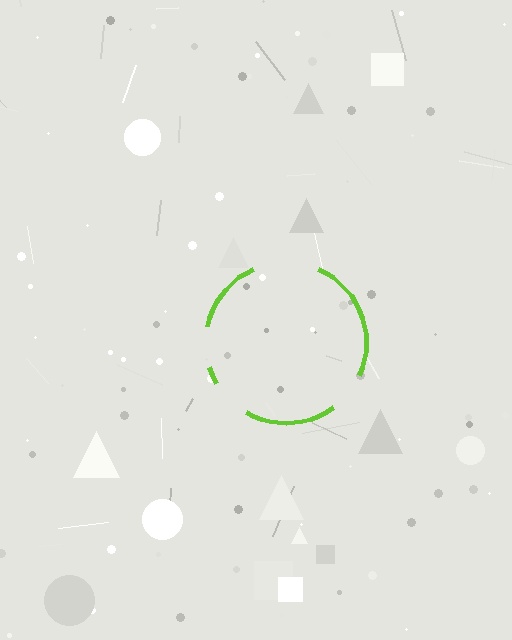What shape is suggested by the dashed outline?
The dashed outline suggests a circle.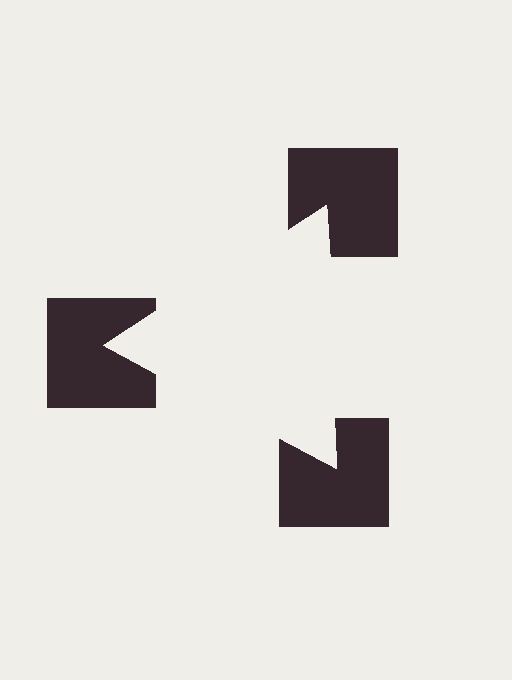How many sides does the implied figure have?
3 sides.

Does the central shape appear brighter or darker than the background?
It typically appears slightly brighter than the background, even though no actual brightness change is drawn.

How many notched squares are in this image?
There are 3 — one at each vertex of the illusory triangle.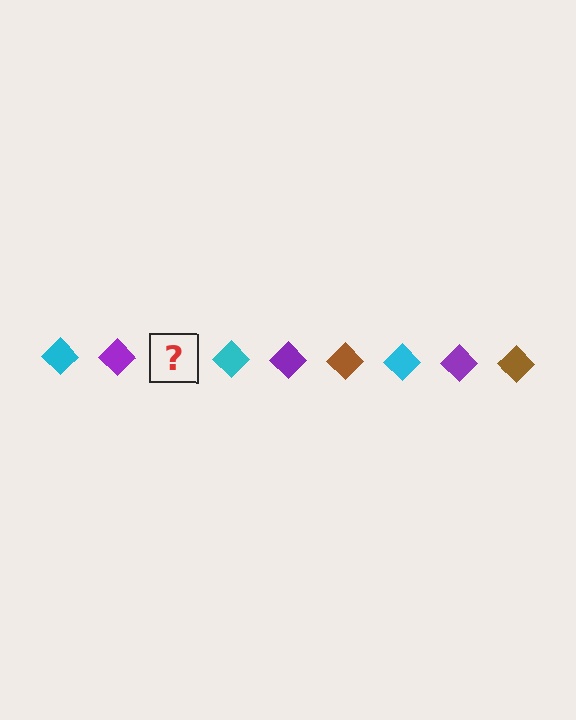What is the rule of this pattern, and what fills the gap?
The rule is that the pattern cycles through cyan, purple, brown diamonds. The gap should be filled with a brown diamond.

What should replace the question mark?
The question mark should be replaced with a brown diamond.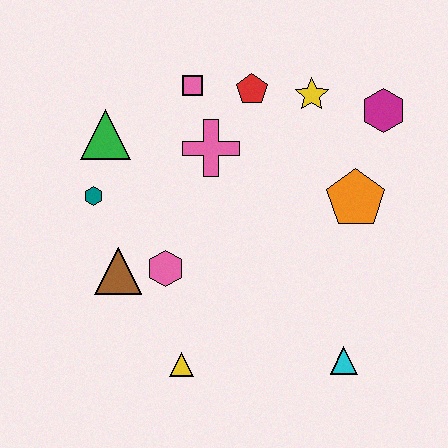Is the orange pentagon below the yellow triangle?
No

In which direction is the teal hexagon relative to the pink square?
The teal hexagon is below the pink square.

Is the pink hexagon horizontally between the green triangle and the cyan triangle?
Yes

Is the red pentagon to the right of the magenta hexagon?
No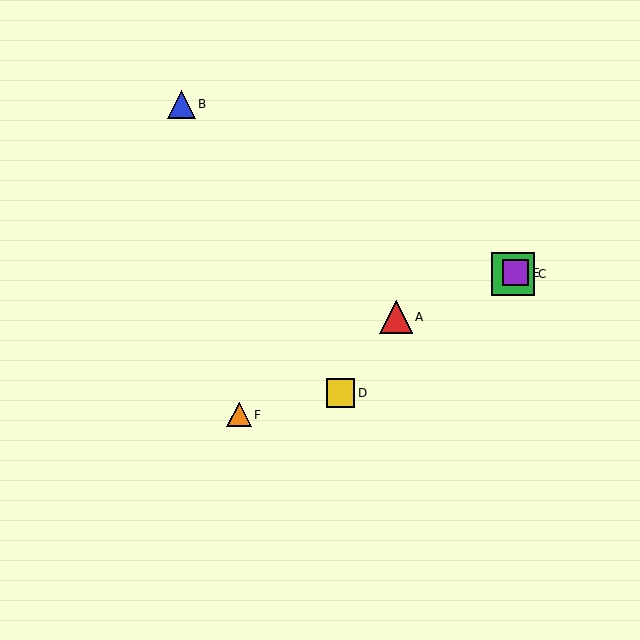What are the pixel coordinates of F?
Object F is at (239, 415).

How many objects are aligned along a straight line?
3 objects (A, C, E) are aligned along a straight line.